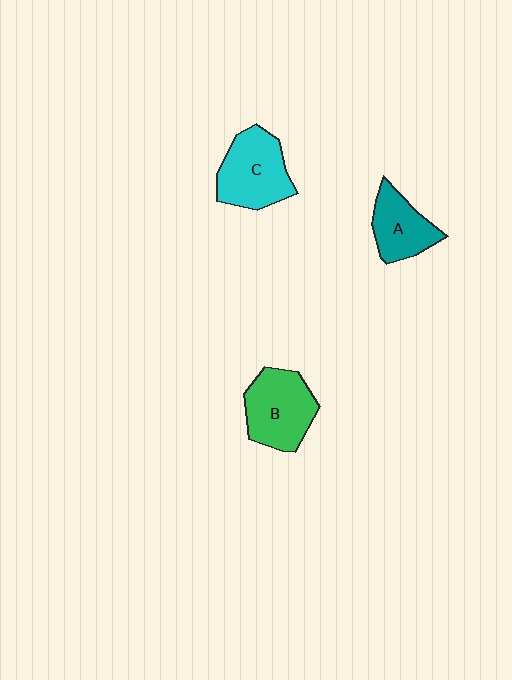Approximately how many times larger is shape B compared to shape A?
Approximately 1.3 times.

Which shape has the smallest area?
Shape A (teal).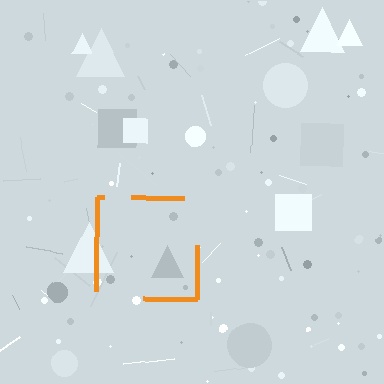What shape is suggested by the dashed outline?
The dashed outline suggests a square.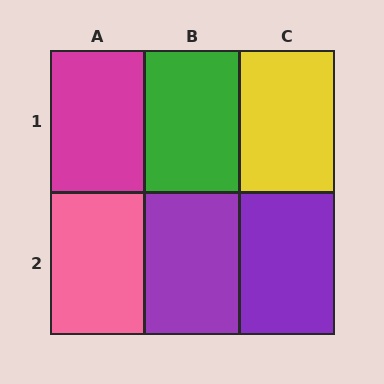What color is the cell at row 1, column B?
Green.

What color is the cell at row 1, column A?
Magenta.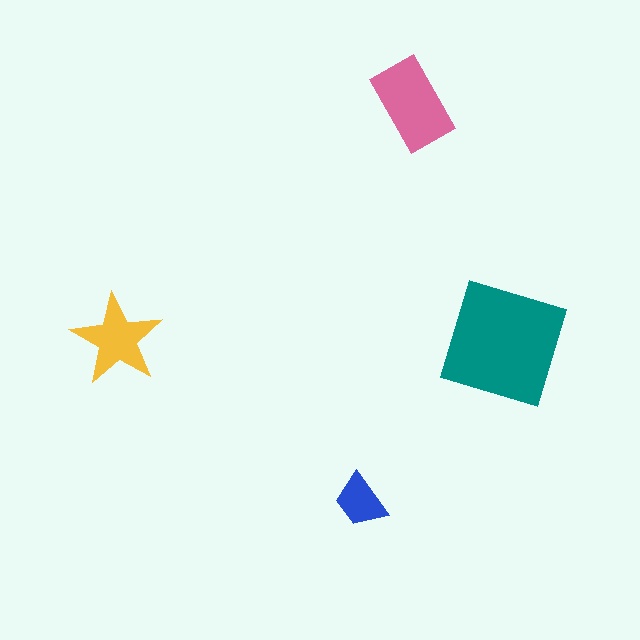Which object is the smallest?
The blue trapezoid.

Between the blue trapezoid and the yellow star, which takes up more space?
The yellow star.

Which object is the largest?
The teal square.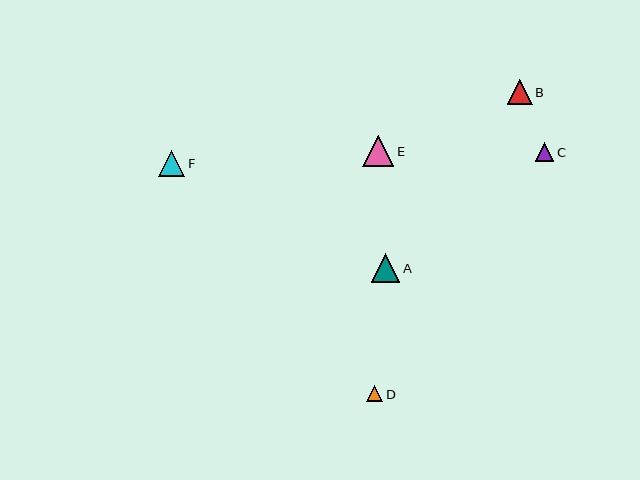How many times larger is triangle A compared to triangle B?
Triangle A is approximately 1.1 times the size of triangle B.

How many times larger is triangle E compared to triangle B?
Triangle E is approximately 1.2 times the size of triangle B.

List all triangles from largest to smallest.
From largest to smallest: E, A, F, B, C, D.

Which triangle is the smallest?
Triangle D is the smallest with a size of approximately 16 pixels.